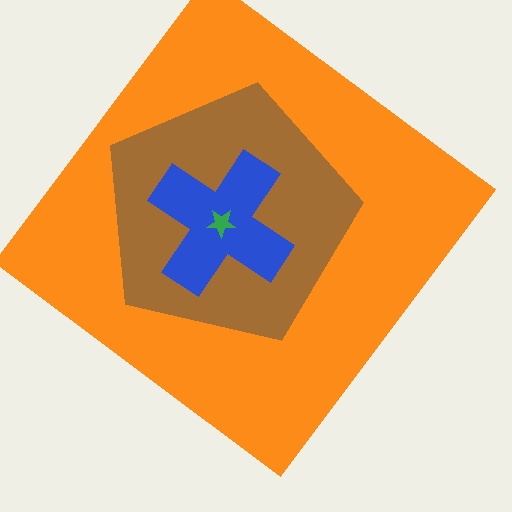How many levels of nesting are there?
4.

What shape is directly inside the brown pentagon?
The blue cross.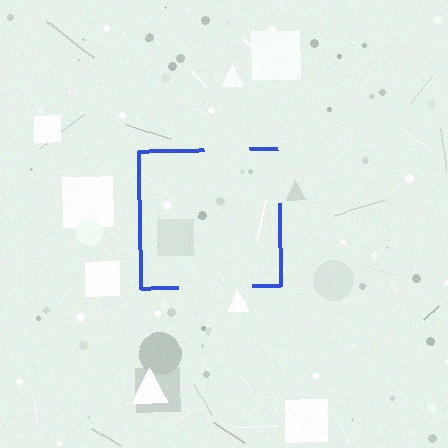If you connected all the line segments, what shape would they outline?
They would outline a square.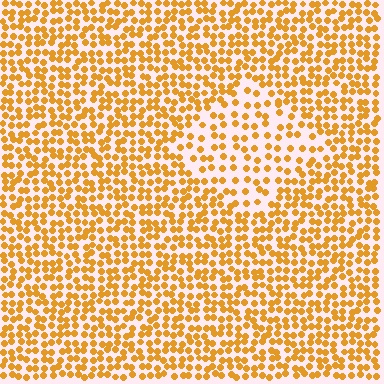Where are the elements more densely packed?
The elements are more densely packed outside the diamond boundary.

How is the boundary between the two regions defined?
The boundary is defined by a change in element density (approximately 1.8x ratio). All elements are the same color, size, and shape.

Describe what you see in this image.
The image contains small orange elements arranged at two different densities. A diamond-shaped region is visible where the elements are less densely packed than the surrounding area.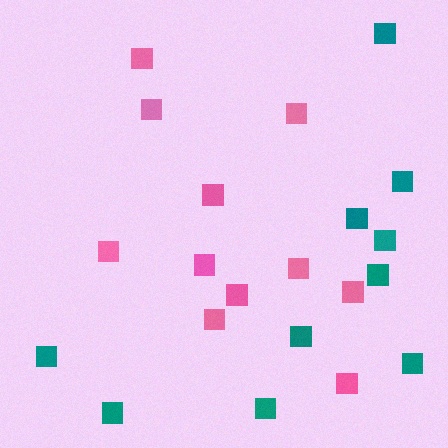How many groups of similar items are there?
There are 2 groups: one group of teal squares (10) and one group of pink squares (11).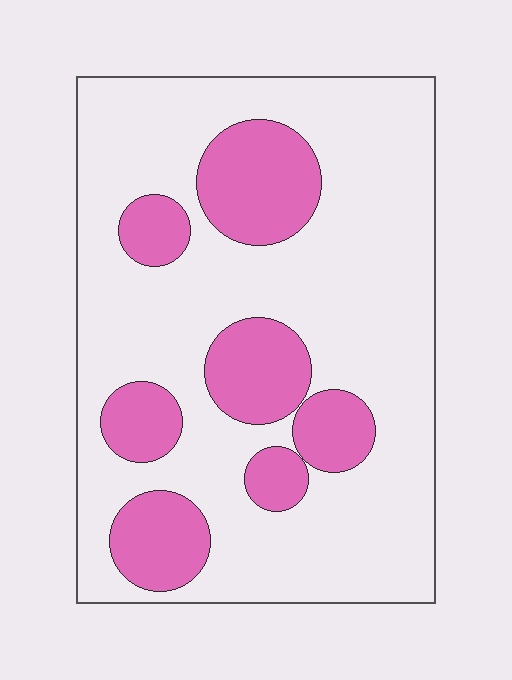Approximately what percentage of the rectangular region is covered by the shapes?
Approximately 25%.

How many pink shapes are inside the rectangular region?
7.